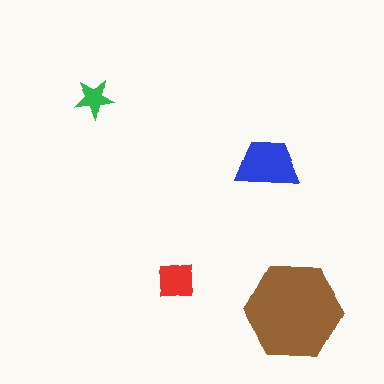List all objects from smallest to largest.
The green star, the red square, the blue trapezoid, the brown hexagon.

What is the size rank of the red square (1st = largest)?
3rd.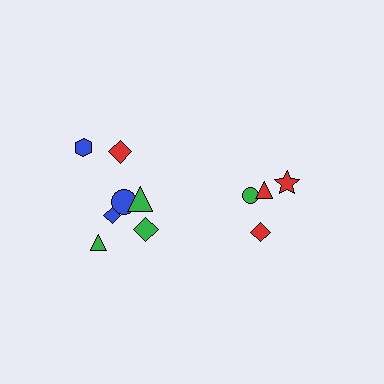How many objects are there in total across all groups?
There are 11 objects.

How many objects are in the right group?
There are 4 objects.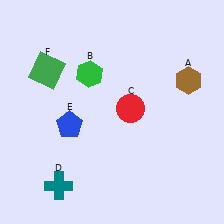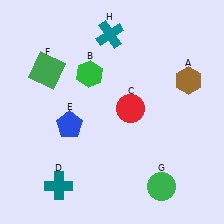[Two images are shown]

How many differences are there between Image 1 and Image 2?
There are 2 differences between the two images.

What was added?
A green circle (G), a teal cross (H) were added in Image 2.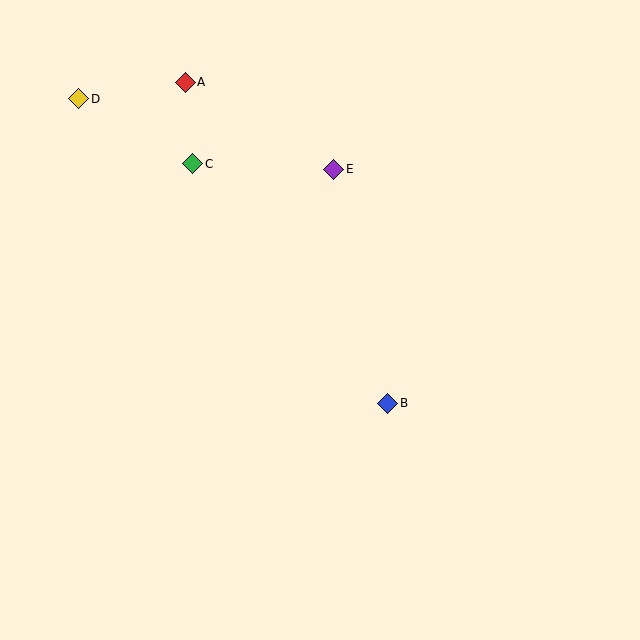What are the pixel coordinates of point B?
Point B is at (388, 403).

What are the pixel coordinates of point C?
Point C is at (193, 164).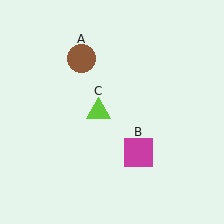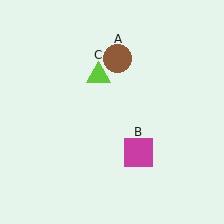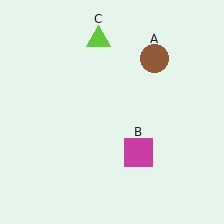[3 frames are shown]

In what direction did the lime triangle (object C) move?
The lime triangle (object C) moved up.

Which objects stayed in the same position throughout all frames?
Magenta square (object B) remained stationary.